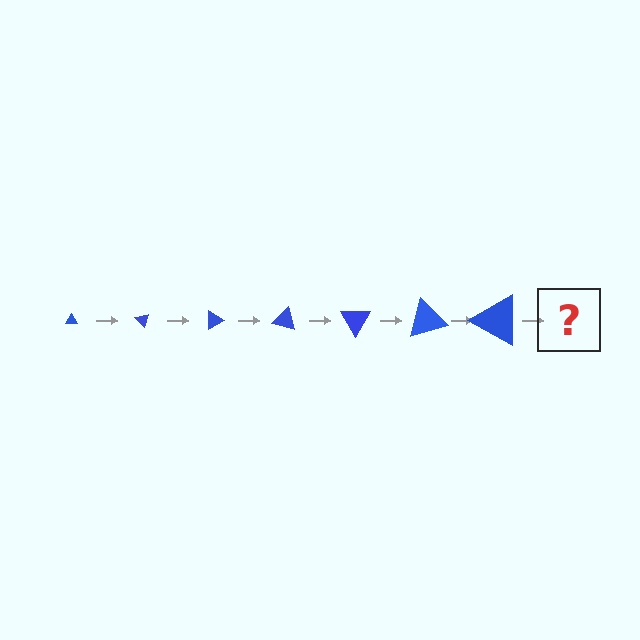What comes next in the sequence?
The next element should be a triangle, larger than the previous one and rotated 315 degrees from the start.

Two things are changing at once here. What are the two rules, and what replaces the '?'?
The two rules are that the triangle grows larger each step and it rotates 45 degrees each step. The '?' should be a triangle, larger than the previous one and rotated 315 degrees from the start.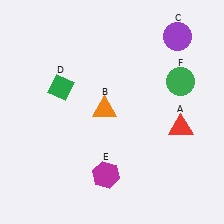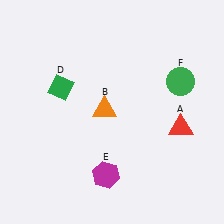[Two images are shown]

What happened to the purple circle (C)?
The purple circle (C) was removed in Image 2. It was in the top-right area of Image 1.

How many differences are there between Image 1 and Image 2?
There is 1 difference between the two images.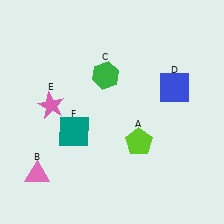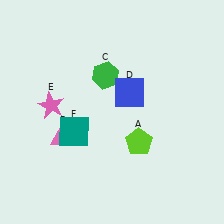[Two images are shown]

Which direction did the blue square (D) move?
The blue square (D) moved left.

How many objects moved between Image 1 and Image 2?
2 objects moved between the two images.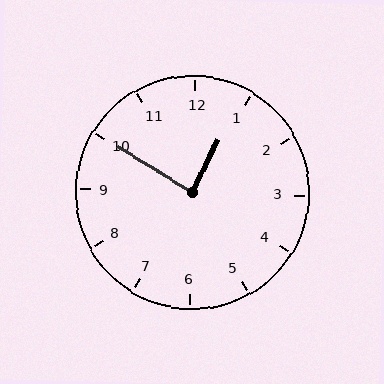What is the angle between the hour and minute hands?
Approximately 85 degrees.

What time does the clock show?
12:50.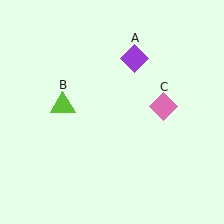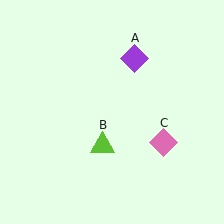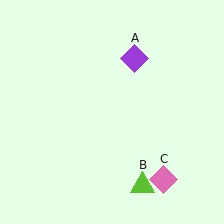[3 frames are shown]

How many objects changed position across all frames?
2 objects changed position: lime triangle (object B), pink diamond (object C).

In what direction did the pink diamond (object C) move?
The pink diamond (object C) moved down.